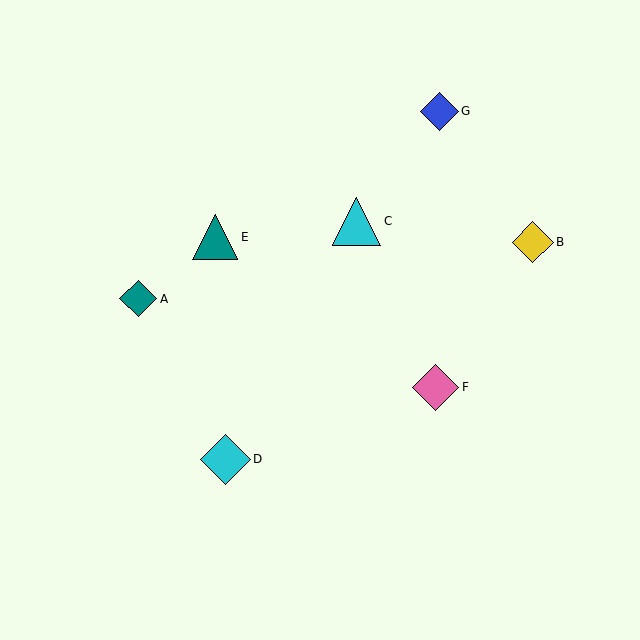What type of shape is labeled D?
Shape D is a cyan diamond.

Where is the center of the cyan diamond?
The center of the cyan diamond is at (225, 459).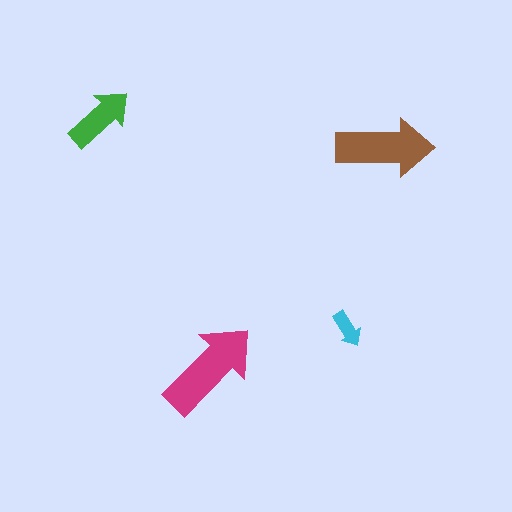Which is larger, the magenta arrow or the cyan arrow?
The magenta one.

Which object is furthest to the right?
The brown arrow is rightmost.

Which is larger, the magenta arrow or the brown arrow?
The magenta one.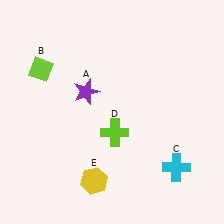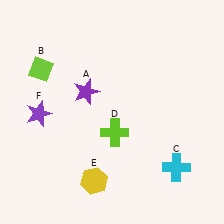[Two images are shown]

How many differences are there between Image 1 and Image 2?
There is 1 difference between the two images.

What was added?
A purple star (F) was added in Image 2.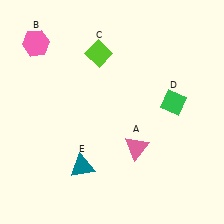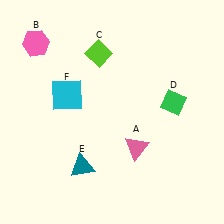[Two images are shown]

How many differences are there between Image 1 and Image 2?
There is 1 difference between the two images.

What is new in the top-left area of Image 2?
A cyan square (F) was added in the top-left area of Image 2.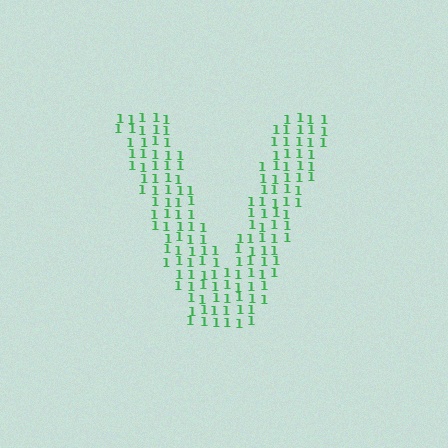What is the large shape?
The large shape is the letter V.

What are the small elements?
The small elements are digit 1's.